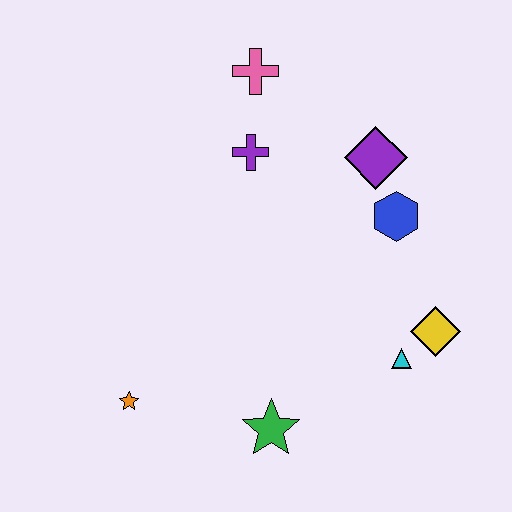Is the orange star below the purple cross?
Yes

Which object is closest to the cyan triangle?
The yellow diamond is closest to the cyan triangle.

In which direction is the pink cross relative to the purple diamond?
The pink cross is to the left of the purple diamond.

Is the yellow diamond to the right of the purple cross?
Yes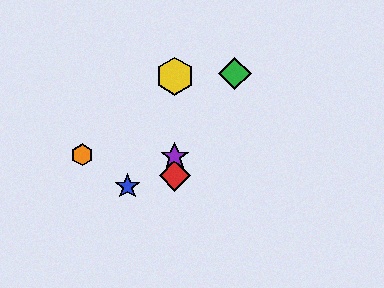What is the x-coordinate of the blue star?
The blue star is at x≈128.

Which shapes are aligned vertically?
The red diamond, the yellow hexagon, the purple star are aligned vertically.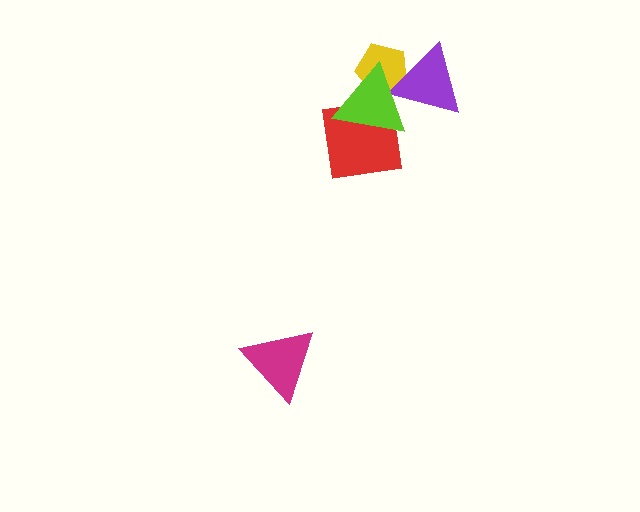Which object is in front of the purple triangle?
The lime triangle is in front of the purple triangle.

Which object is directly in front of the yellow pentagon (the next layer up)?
The purple triangle is directly in front of the yellow pentagon.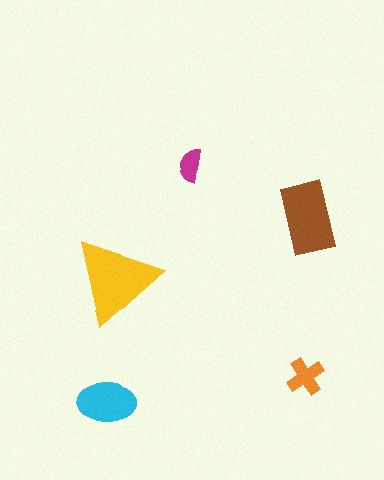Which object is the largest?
The yellow triangle.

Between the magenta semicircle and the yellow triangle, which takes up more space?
The yellow triangle.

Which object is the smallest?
The magenta semicircle.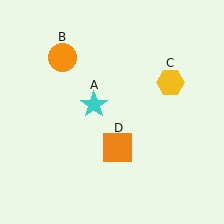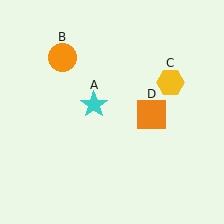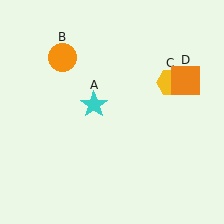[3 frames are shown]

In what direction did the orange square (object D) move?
The orange square (object D) moved up and to the right.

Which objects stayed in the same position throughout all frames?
Cyan star (object A) and orange circle (object B) and yellow hexagon (object C) remained stationary.